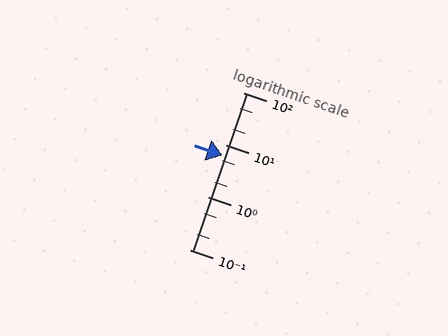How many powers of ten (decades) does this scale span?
The scale spans 3 decades, from 0.1 to 100.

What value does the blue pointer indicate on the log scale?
The pointer indicates approximately 6.3.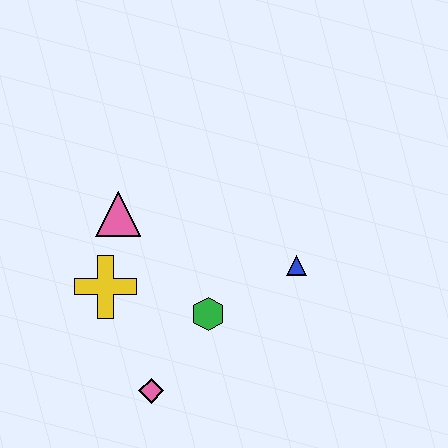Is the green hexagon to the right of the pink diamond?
Yes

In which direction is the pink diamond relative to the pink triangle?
The pink diamond is below the pink triangle.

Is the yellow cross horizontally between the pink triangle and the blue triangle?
No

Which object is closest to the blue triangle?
The green hexagon is closest to the blue triangle.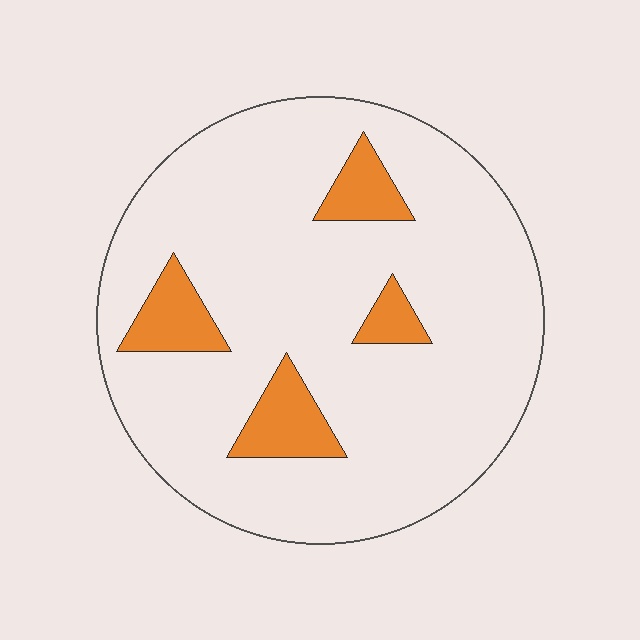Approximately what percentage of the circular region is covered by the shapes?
Approximately 15%.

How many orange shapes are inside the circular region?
4.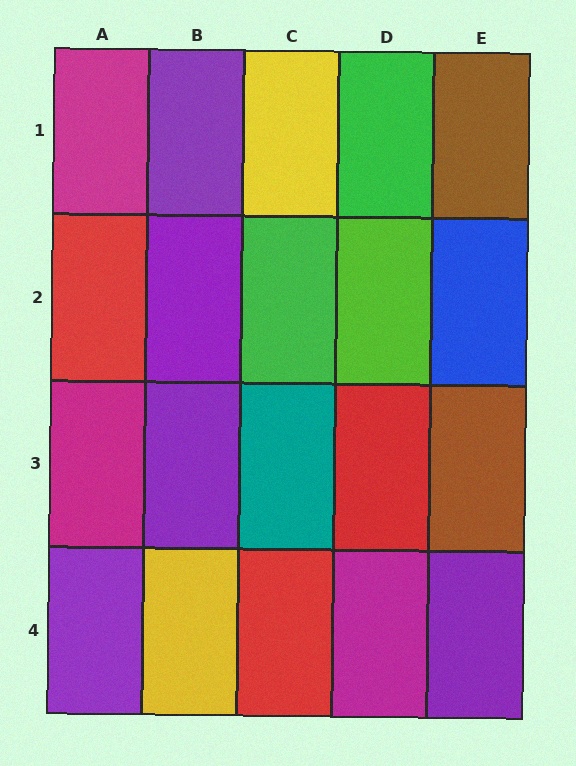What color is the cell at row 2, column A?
Red.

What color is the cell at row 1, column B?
Purple.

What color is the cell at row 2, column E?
Blue.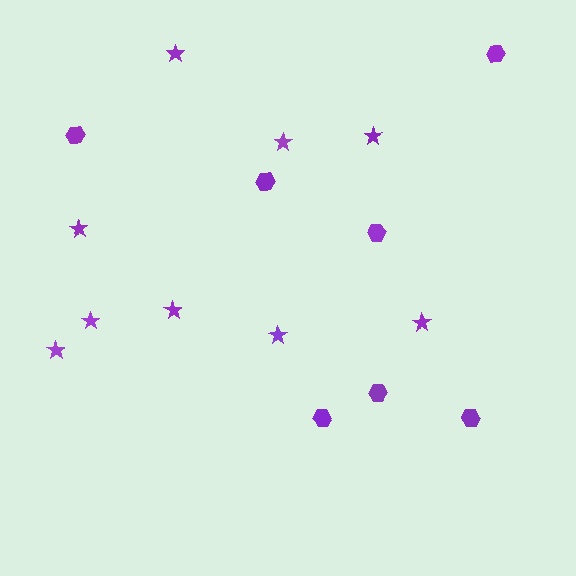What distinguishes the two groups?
There are 2 groups: one group of stars (9) and one group of hexagons (7).